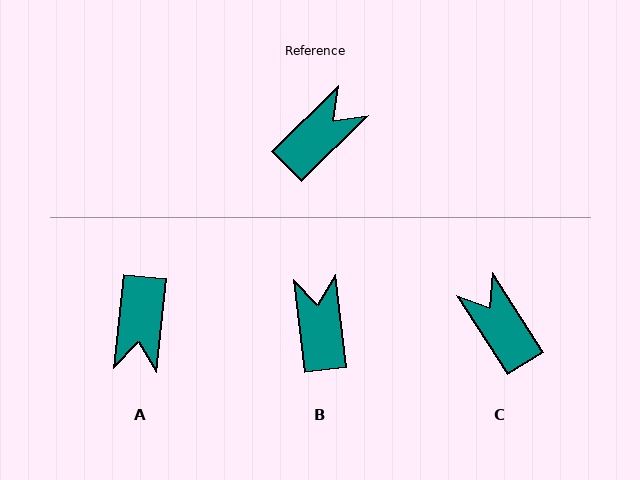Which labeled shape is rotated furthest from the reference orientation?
A, about 140 degrees away.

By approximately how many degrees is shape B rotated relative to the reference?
Approximately 52 degrees counter-clockwise.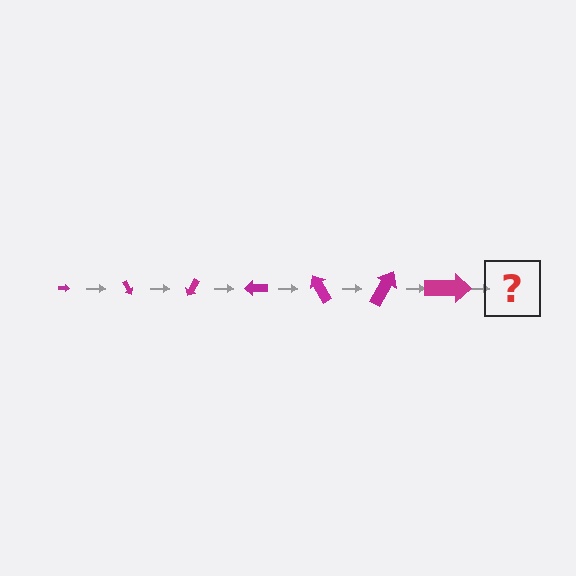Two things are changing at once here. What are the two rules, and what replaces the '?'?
The two rules are that the arrow grows larger each step and it rotates 60 degrees each step. The '?' should be an arrow, larger than the previous one and rotated 420 degrees from the start.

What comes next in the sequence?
The next element should be an arrow, larger than the previous one and rotated 420 degrees from the start.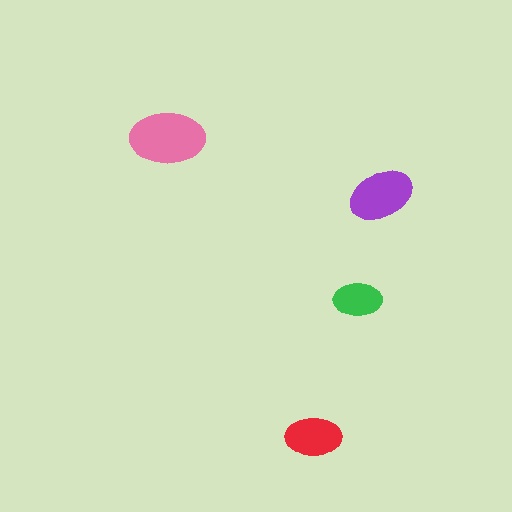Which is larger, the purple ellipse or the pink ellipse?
The pink one.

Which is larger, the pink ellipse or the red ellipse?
The pink one.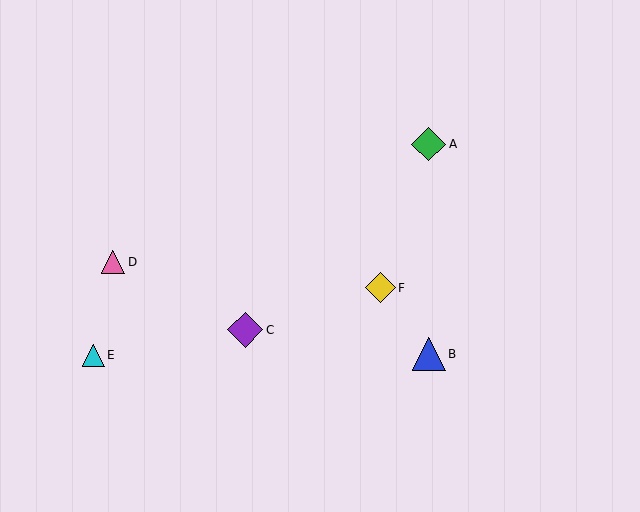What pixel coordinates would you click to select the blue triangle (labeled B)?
Click at (429, 354) to select the blue triangle B.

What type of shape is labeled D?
Shape D is a pink triangle.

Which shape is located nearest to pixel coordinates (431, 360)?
The blue triangle (labeled B) at (429, 354) is nearest to that location.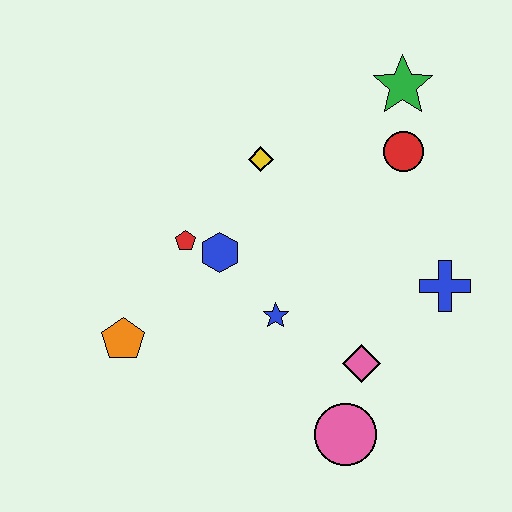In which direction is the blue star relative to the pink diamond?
The blue star is to the left of the pink diamond.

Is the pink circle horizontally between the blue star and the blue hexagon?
No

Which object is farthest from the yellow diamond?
The pink circle is farthest from the yellow diamond.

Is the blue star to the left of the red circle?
Yes